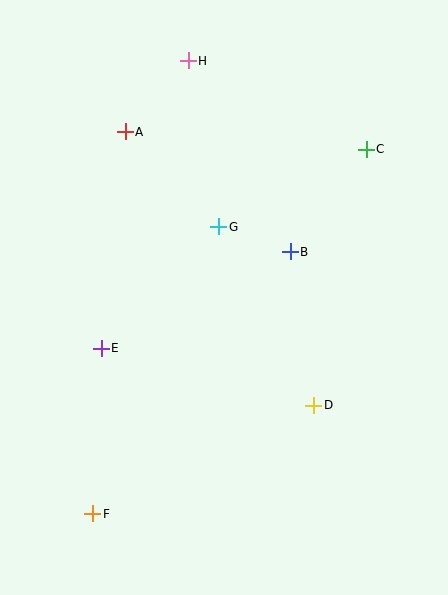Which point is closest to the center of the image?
Point G at (219, 227) is closest to the center.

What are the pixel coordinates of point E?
Point E is at (101, 348).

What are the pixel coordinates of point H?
Point H is at (188, 61).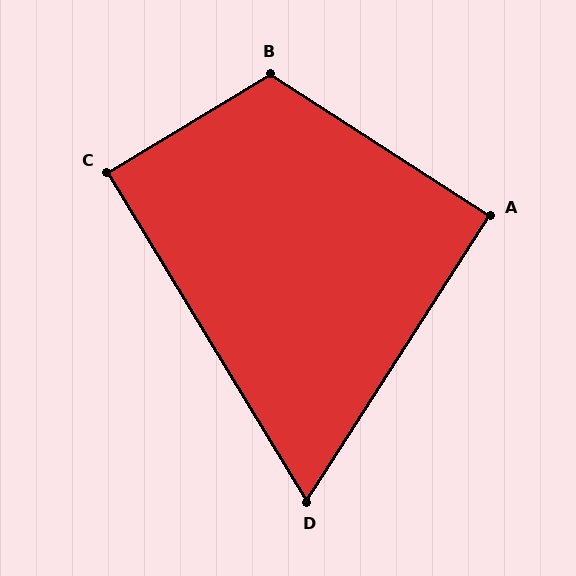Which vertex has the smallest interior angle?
D, at approximately 64 degrees.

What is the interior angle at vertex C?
Approximately 90 degrees (approximately right).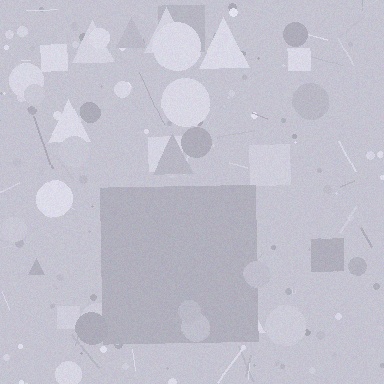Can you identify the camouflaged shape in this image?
The camouflaged shape is a square.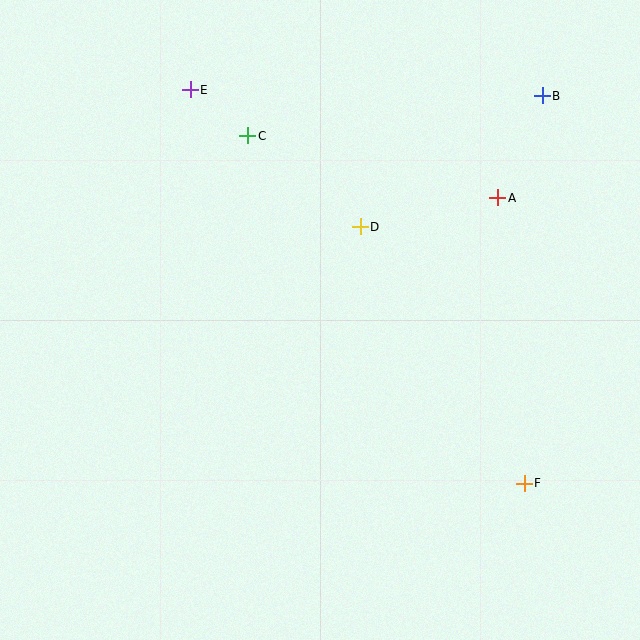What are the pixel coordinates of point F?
Point F is at (524, 483).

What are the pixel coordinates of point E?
Point E is at (191, 90).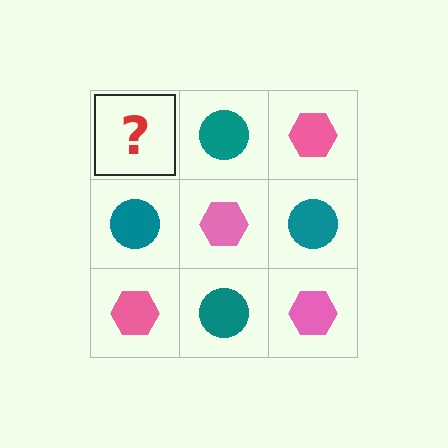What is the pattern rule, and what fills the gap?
The rule is that it alternates pink hexagon and teal circle in a checkerboard pattern. The gap should be filled with a pink hexagon.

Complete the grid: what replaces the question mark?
The question mark should be replaced with a pink hexagon.